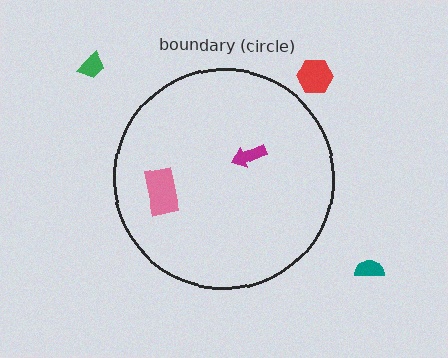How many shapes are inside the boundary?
2 inside, 3 outside.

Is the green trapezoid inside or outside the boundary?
Outside.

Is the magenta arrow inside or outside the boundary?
Inside.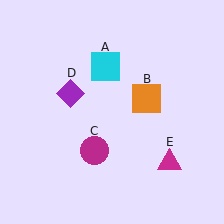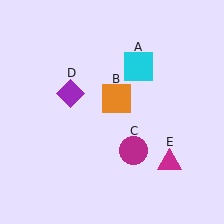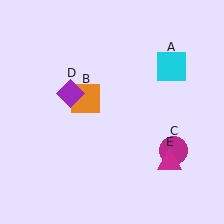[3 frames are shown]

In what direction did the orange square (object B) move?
The orange square (object B) moved left.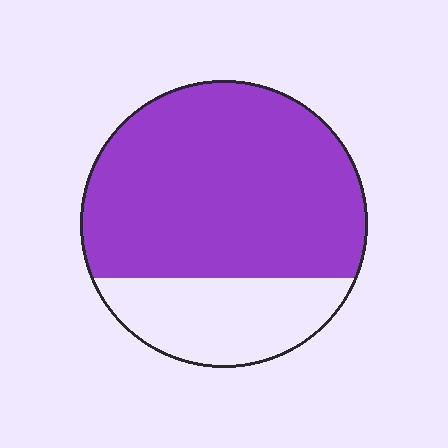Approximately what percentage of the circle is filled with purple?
Approximately 75%.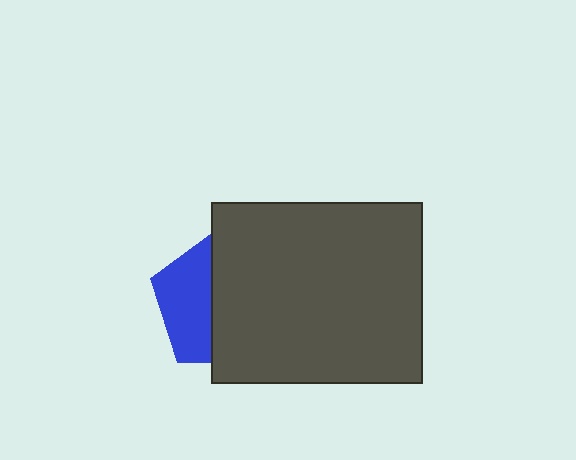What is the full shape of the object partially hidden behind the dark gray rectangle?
The partially hidden object is a blue pentagon.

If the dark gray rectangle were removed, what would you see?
You would see the complete blue pentagon.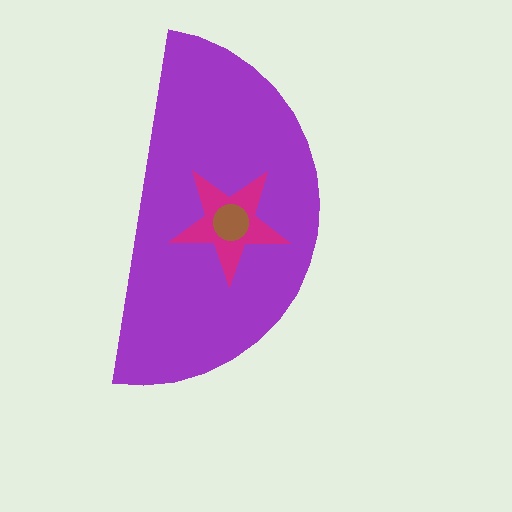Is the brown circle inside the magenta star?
Yes.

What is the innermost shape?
The brown circle.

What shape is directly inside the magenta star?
The brown circle.